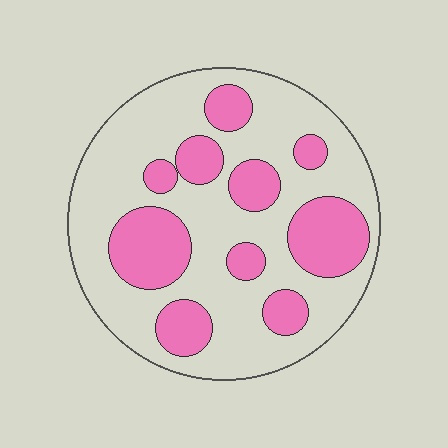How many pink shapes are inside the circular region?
10.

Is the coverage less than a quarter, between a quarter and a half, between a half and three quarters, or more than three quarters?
Between a quarter and a half.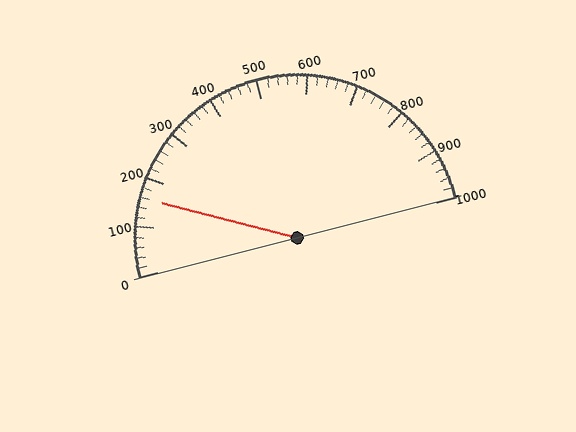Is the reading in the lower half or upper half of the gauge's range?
The reading is in the lower half of the range (0 to 1000).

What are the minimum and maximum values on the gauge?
The gauge ranges from 0 to 1000.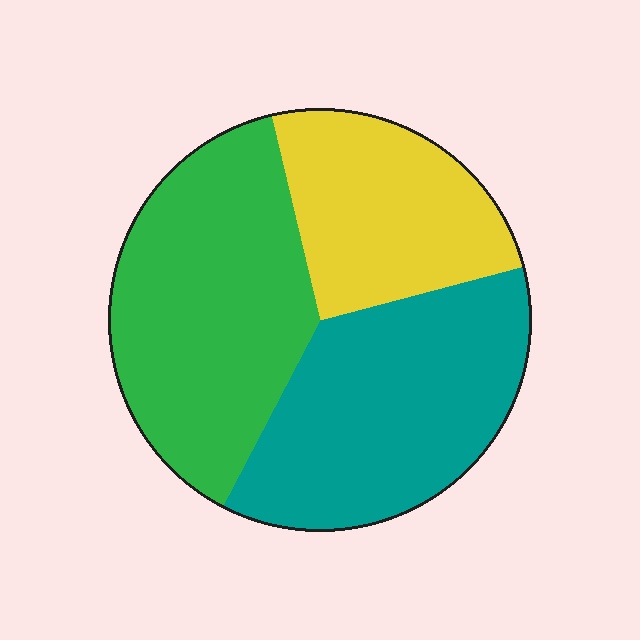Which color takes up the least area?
Yellow, at roughly 25%.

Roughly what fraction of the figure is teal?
Teal covers roughly 35% of the figure.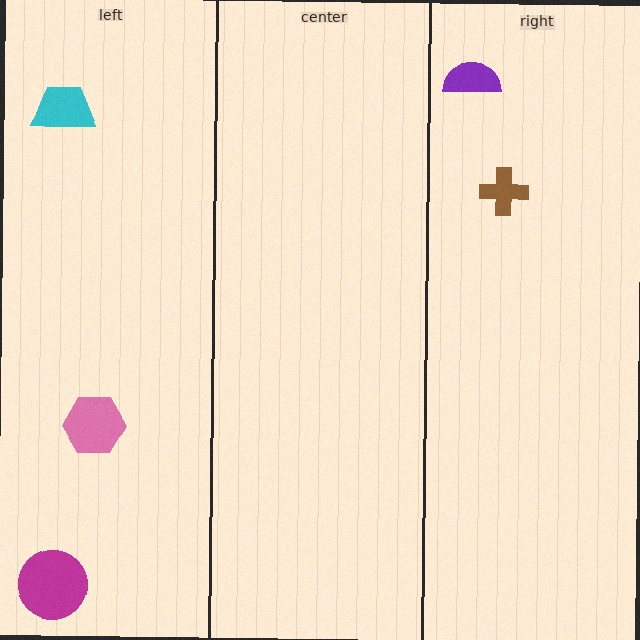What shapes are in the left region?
The cyan trapezoid, the pink hexagon, the magenta circle.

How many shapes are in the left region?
3.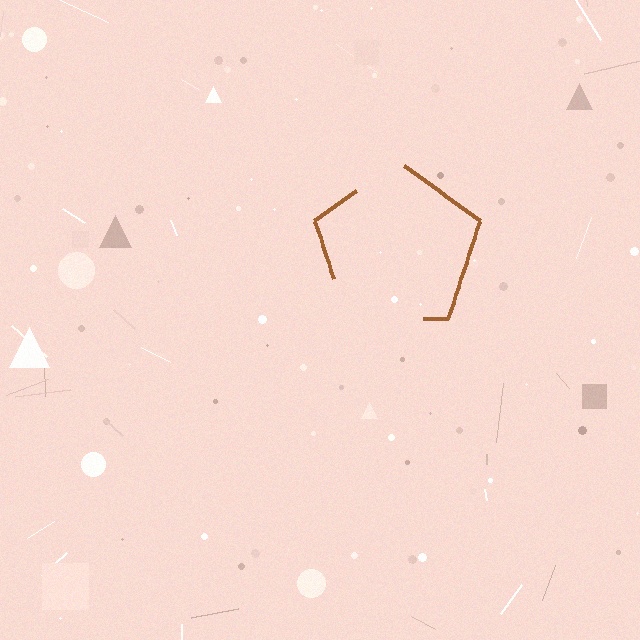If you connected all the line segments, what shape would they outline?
They would outline a pentagon.